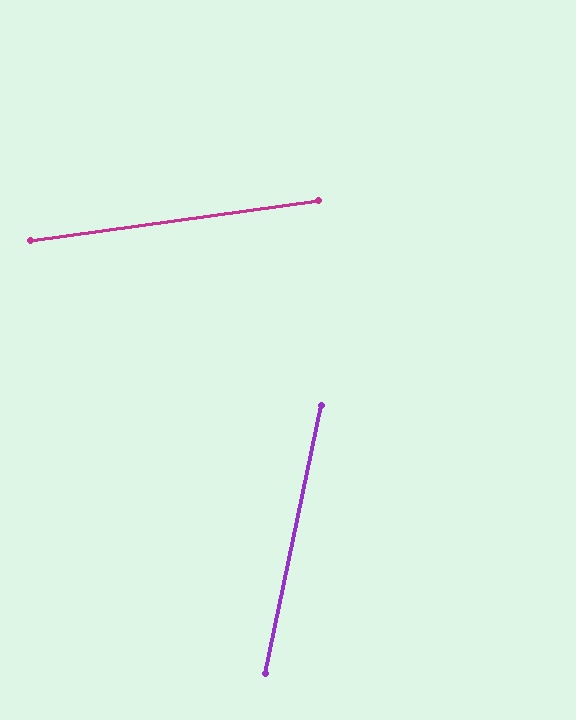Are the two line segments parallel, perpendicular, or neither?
Neither parallel nor perpendicular — they differ by about 70°.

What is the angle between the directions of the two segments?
Approximately 70 degrees.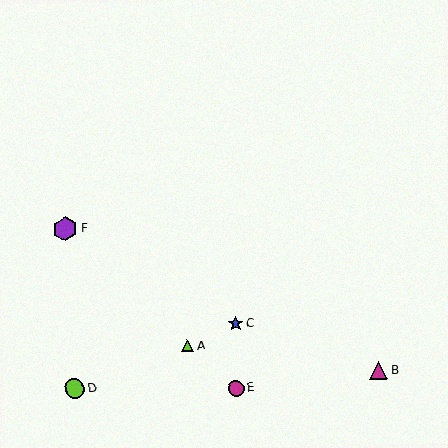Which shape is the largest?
The purple hexagon (labeled F) is the largest.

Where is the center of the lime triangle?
The center of the lime triangle is at (188, 345).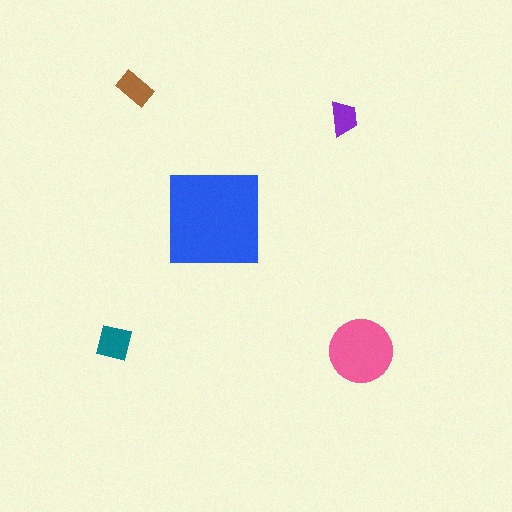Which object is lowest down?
The pink circle is bottommost.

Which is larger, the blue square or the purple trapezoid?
The blue square.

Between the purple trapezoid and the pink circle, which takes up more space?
The pink circle.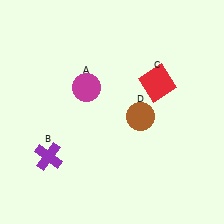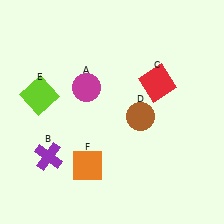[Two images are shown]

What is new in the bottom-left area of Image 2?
An orange square (F) was added in the bottom-left area of Image 2.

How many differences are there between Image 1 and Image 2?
There are 2 differences between the two images.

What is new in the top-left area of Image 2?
A lime square (E) was added in the top-left area of Image 2.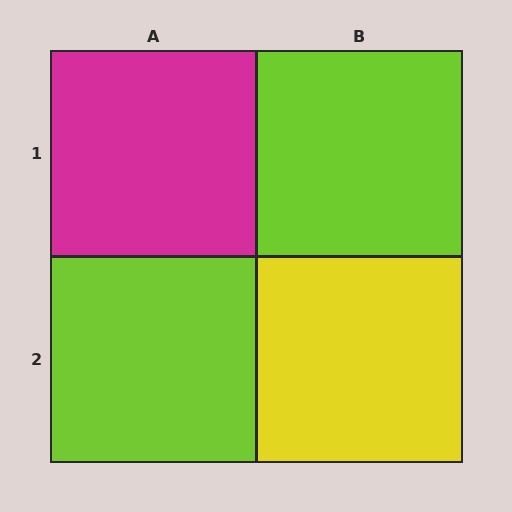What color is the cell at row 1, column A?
Magenta.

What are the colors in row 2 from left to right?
Lime, yellow.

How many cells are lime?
2 cells are lime.